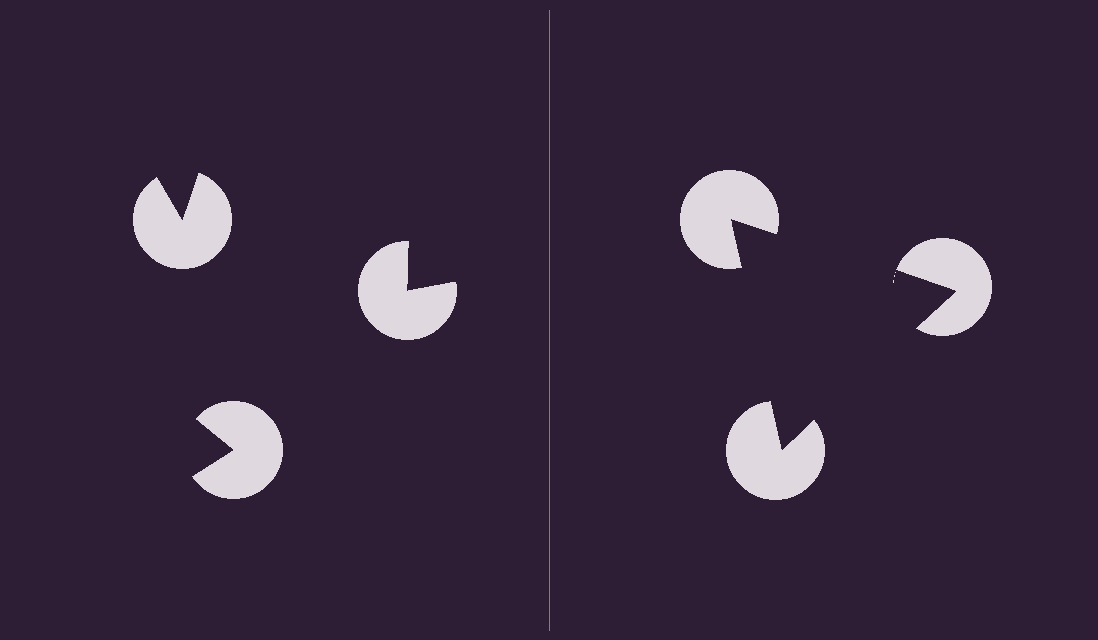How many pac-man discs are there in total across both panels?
6 — 3 on each side.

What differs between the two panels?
The pac-man discs are positioned identically on both sides; only the wedge orientations differ. On the right they align to a triangle; on the left they are misaligned.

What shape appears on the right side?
An illusory triangle.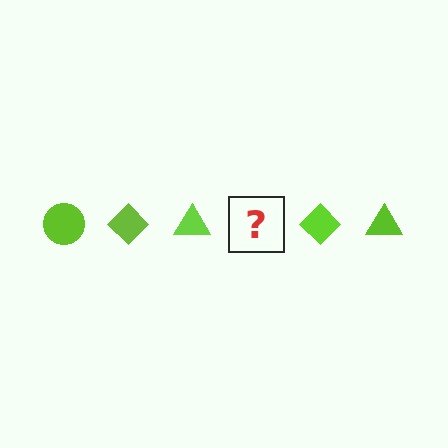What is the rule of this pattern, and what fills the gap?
The rule is that the pattern cycles through circle, diamond, triangle shapes in lime. The gap should be filled with a lime circle.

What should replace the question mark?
The question mark should be replaced with a lime circle.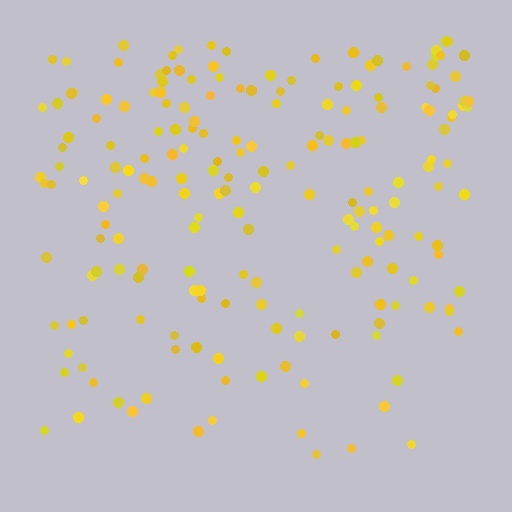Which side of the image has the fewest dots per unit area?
The bottom.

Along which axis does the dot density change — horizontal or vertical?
Vertical.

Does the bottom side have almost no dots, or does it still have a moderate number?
Still a moderate number, just noticeably fewer than the top.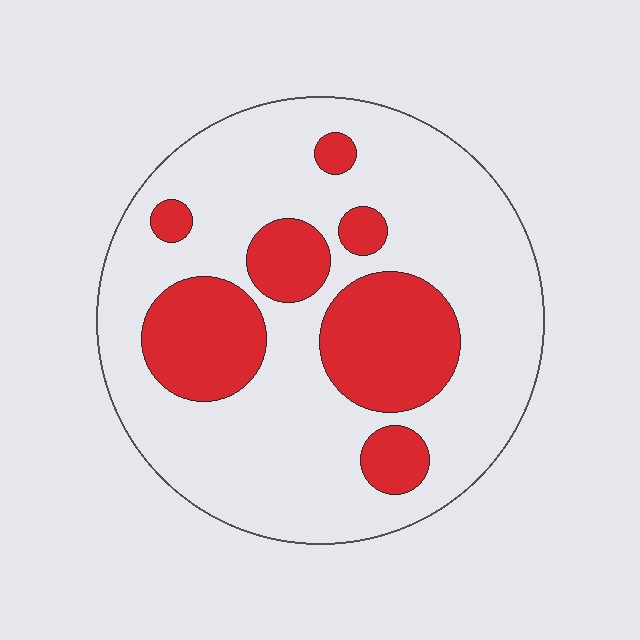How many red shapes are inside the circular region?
7.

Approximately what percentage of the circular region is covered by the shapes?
Approximately 25%.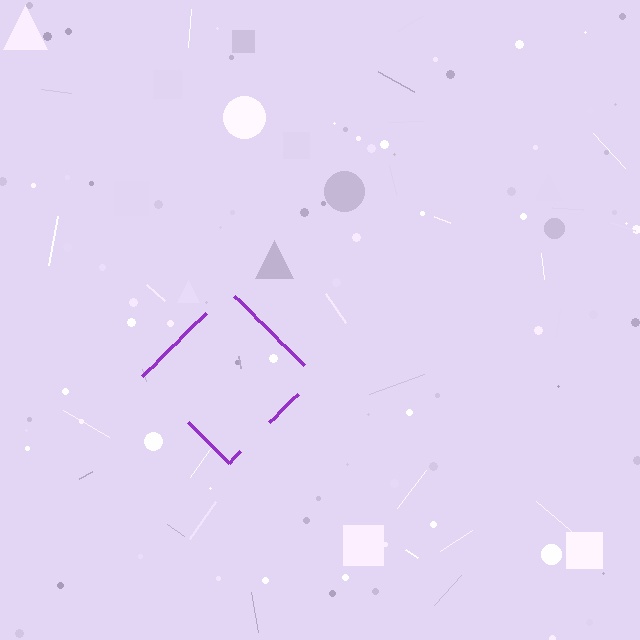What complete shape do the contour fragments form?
The contour fragments form a diamond.